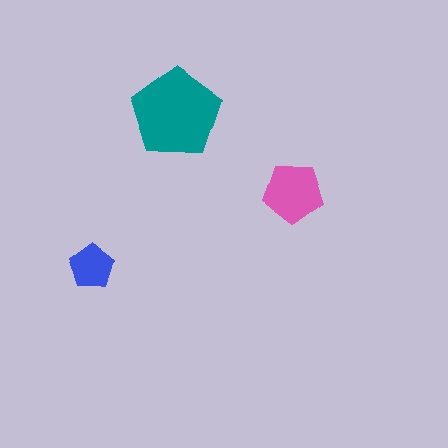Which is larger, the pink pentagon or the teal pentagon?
The teal one.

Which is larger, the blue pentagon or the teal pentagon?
The teal one.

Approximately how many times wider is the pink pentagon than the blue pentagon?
About 1.5 times wider.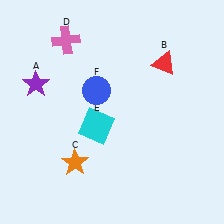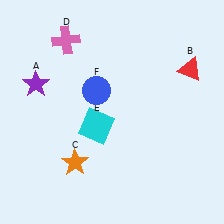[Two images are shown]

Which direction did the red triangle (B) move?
The red triangle (B) moved right.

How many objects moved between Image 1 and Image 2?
1 object moved between the two images.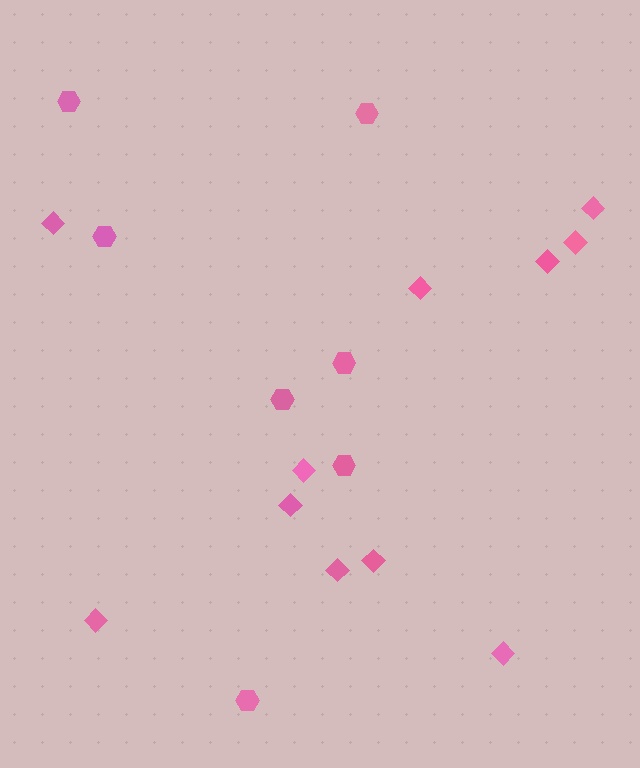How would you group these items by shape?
There are 2 groups: one group of hexagons (7) and one group of diamonds (11).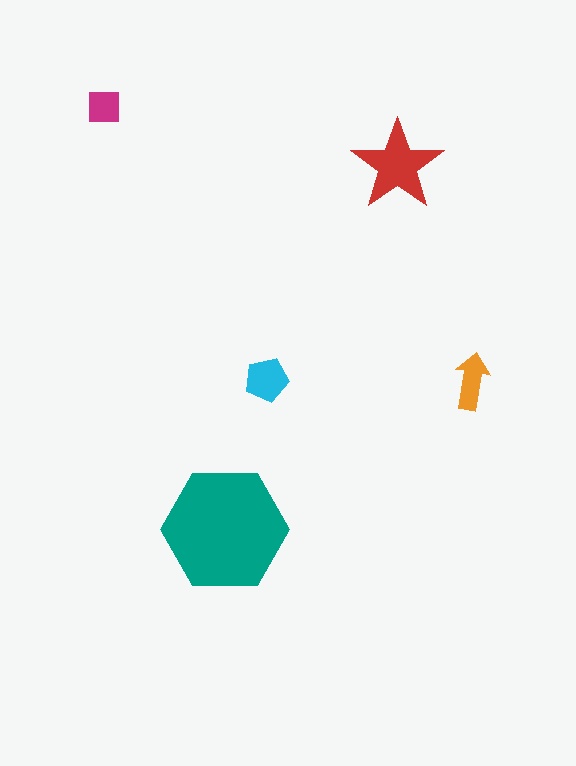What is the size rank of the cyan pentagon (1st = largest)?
3rd.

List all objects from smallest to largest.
The magenta square, the orange arrow, the cyan pentagon, the red star, the teal hexagon.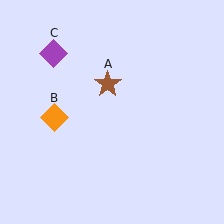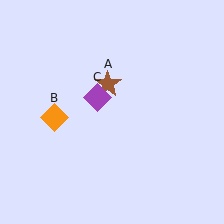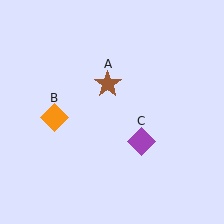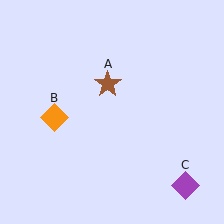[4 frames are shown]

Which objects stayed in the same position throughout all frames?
Brown star (object A) and orange diamond (object B) remained stationary.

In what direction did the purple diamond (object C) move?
The purple diamond (object C) moved down and to the right.